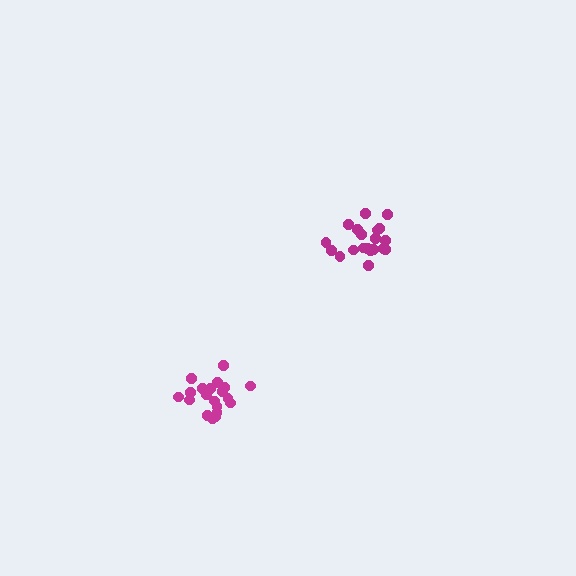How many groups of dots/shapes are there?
There are 2 groups.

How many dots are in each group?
Group 1: 20 dots, Group 2: 20 dots (40 total).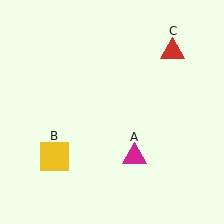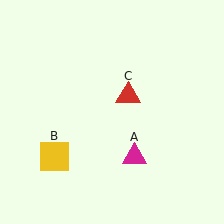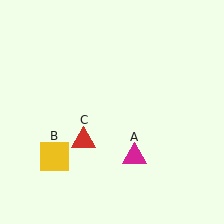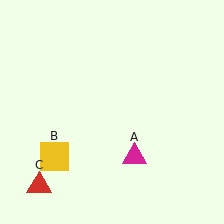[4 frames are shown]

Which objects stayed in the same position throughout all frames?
Magenta triangle (object A) and yellow square (object B) remained stationary.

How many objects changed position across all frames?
1 object changed position: red triangle (object C).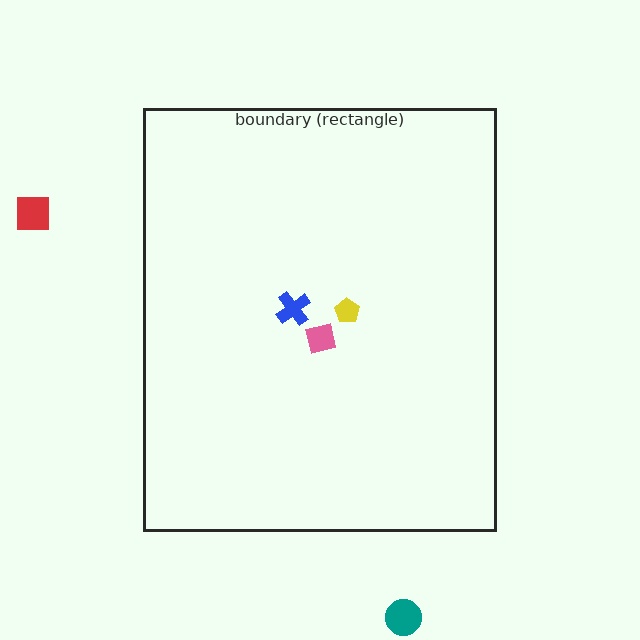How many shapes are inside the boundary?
3 inside, 2 outside.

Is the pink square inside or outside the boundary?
Inside.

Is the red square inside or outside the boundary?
Outside.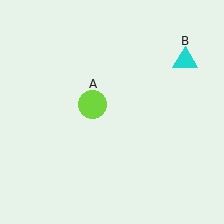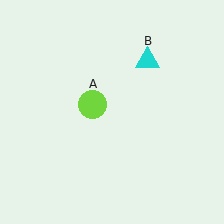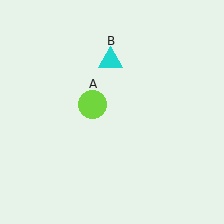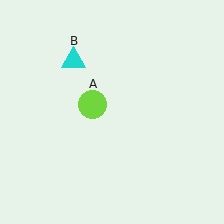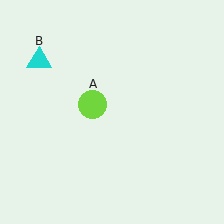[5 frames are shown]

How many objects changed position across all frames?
1 object changed position: cyan triangle (object B).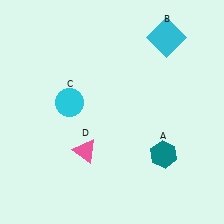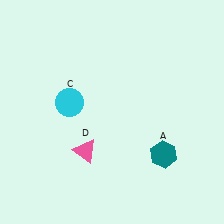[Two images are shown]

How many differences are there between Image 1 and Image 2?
There is 1 difference between the two images.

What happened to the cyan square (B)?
The cyan square (B) was removed in Image 2. It was in the top-right area of Image 1.